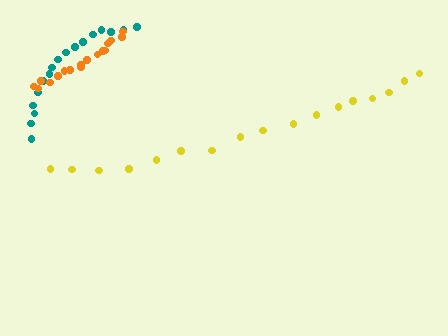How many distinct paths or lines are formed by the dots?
There are 3 distinct paths.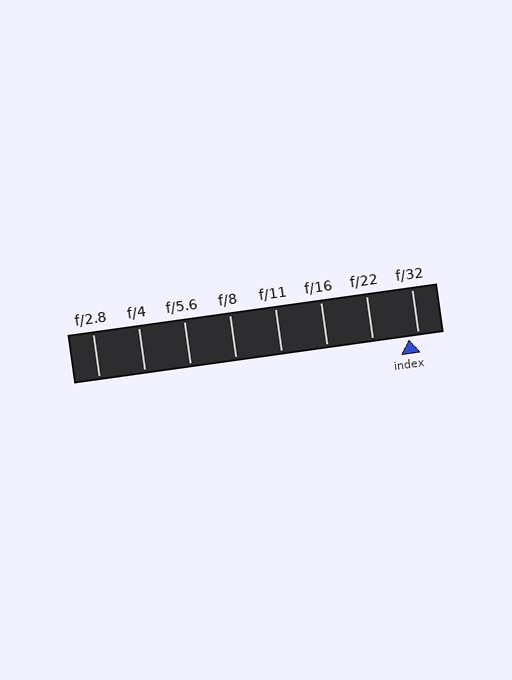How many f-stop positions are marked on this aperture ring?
There are 8 f-stop positions marked.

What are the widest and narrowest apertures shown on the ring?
The widest aperture shown is f/2.8 and the narrowest is f/32.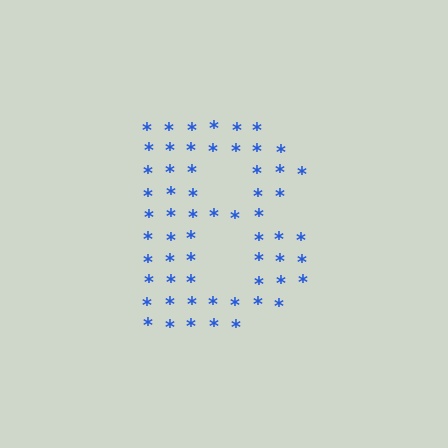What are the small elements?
The small elements are asterisks.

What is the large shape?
The large shape is the letter B.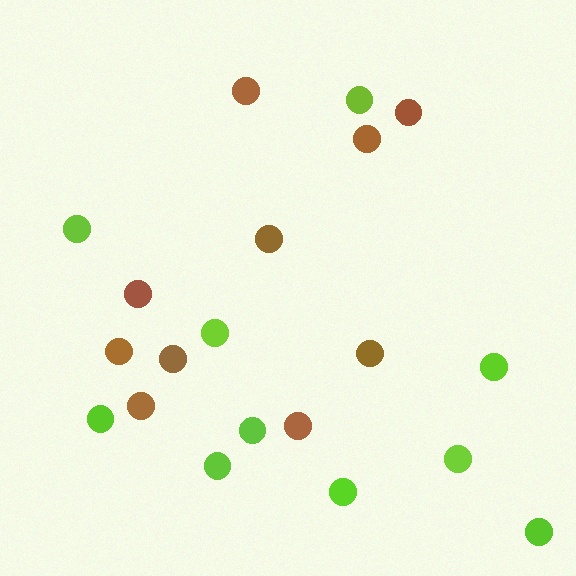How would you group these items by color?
There are 2 groups: one group of lime circles (10) and one group of brown circles (10).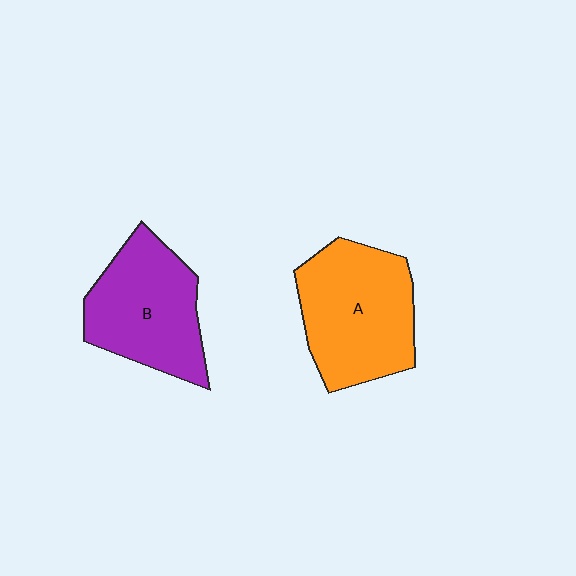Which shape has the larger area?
Shape A (orange).